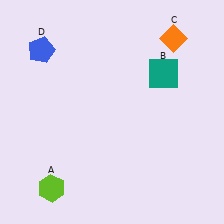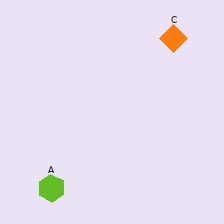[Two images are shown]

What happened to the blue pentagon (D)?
The blue pentagon (D) was removed in Image 2. It was in the top-left area of Image 1.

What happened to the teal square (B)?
The teal square (B) was removed in Image 2. It was in the top-right area of Image 1.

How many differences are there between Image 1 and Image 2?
There are 2 differences between the two images.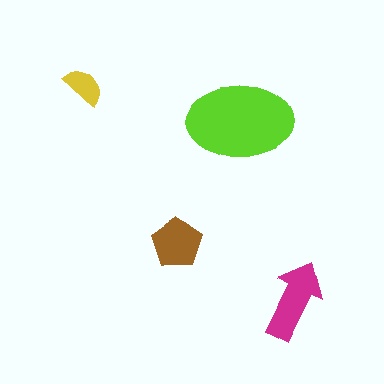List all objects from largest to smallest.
The lime ellipse, the magenta arrow, the brown pentagon, the yellow semicircle.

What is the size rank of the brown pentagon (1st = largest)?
3rd.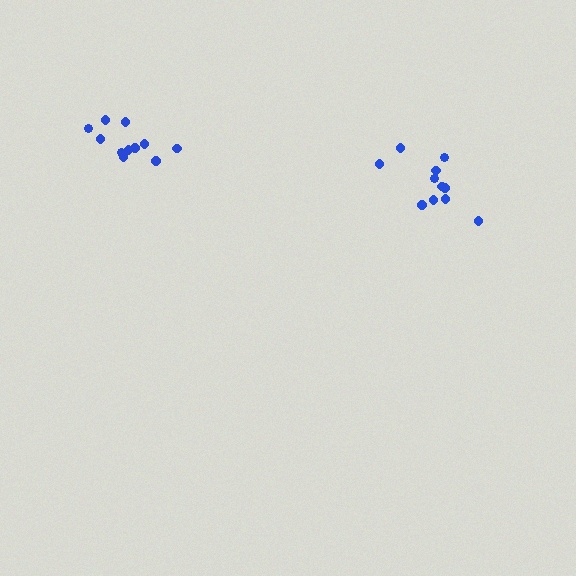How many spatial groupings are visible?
There are 2 spatial groupings.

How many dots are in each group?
Group 1: 11 dots, Group 2: 11 dots (22 total).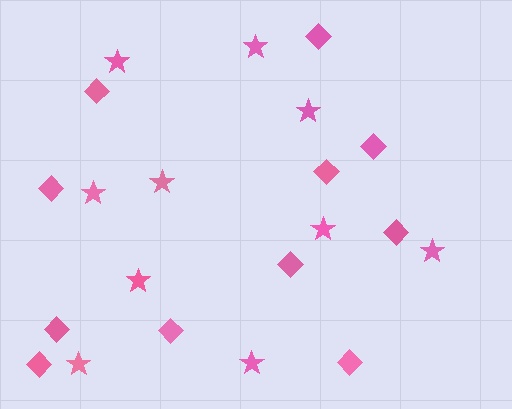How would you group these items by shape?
There are 2 groups: one group of diamonds (11) and one group of stars (10).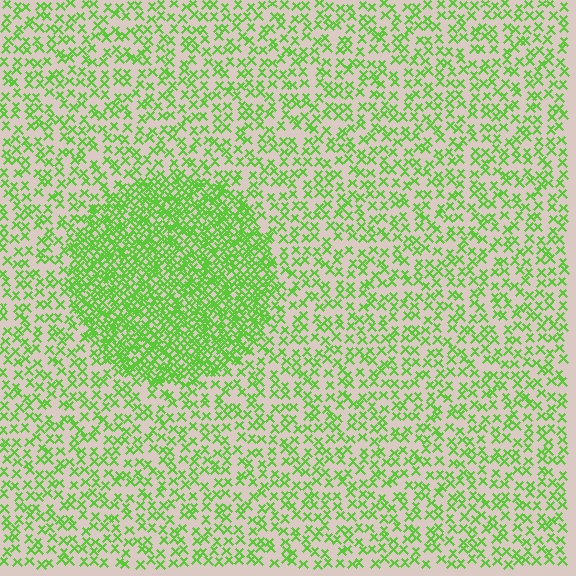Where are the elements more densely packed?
The elements are more densely packed inside the circle boundary.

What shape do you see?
I see a circle.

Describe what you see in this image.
The image contains small lime elements arranged at two different densities. A circle-shaped region is visible where the elements are more densely packed than the surrounding area.